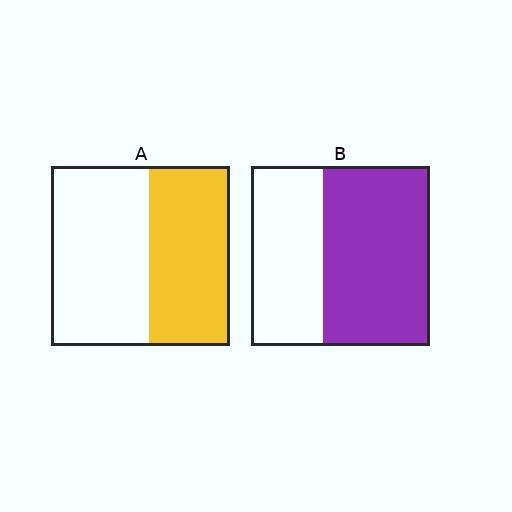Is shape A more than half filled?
No.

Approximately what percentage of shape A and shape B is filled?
A is approximately 45% and B is approximately 60%.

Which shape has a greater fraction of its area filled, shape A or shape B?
Shape B.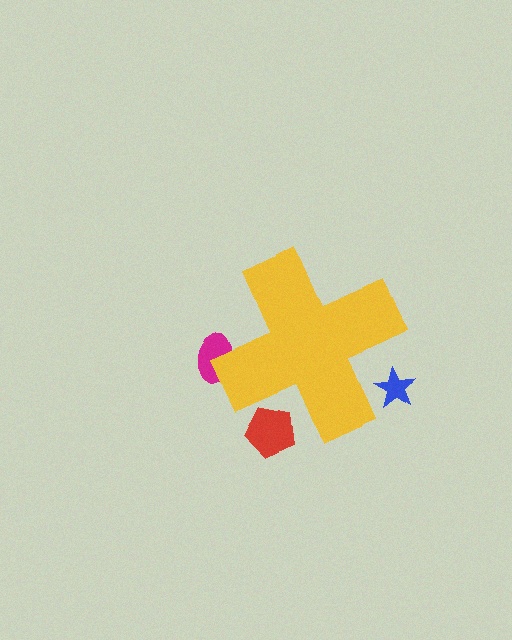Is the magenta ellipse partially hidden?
Yes, the magenta ellipse is partially hidden behind the yellow cross.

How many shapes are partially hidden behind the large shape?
3 shapes are partially hidden.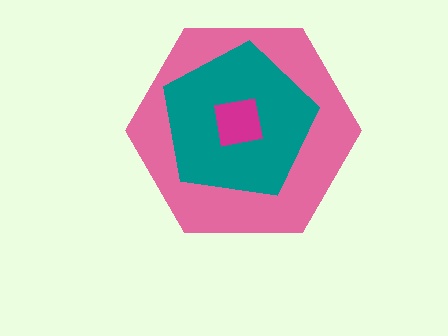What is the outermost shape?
The pink hexagon.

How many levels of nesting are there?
3.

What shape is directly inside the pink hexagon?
The teal pentagon.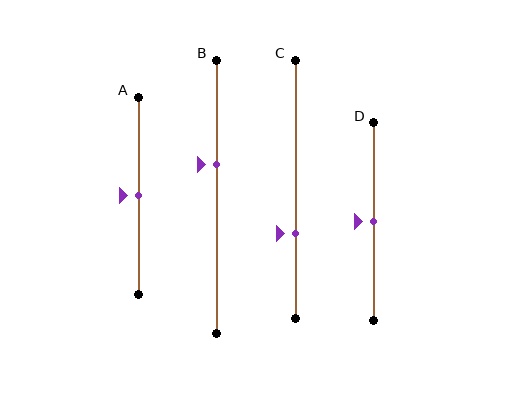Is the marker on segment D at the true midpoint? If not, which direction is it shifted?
Yes, the marker on segment D is at the true midpoint.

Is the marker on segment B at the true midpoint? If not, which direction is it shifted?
No, the marker on segment B is shifted upward by about 12% of the segment length.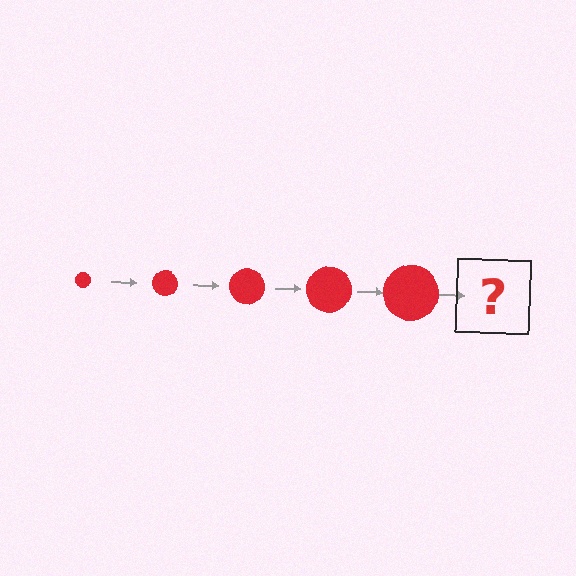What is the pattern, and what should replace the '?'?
The pattern is that the circle gets progressively larger each step. The '?' should be a red circle, larger than the previous one.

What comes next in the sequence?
The next element should be a red circle, larger than the previous one.